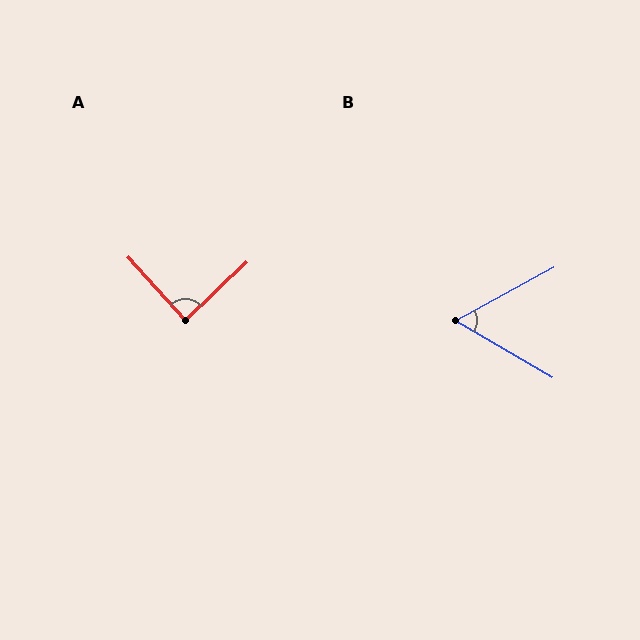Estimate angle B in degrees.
Approximately 59 degrees.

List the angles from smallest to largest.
B (59°), A (89°).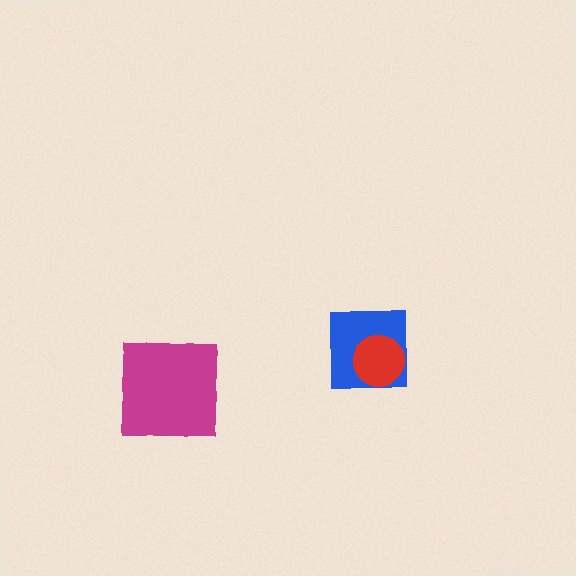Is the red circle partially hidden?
No, no other shape covers it.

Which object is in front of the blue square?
The red circle is in front of the blue square.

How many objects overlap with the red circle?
1 object overlaps with the red circle.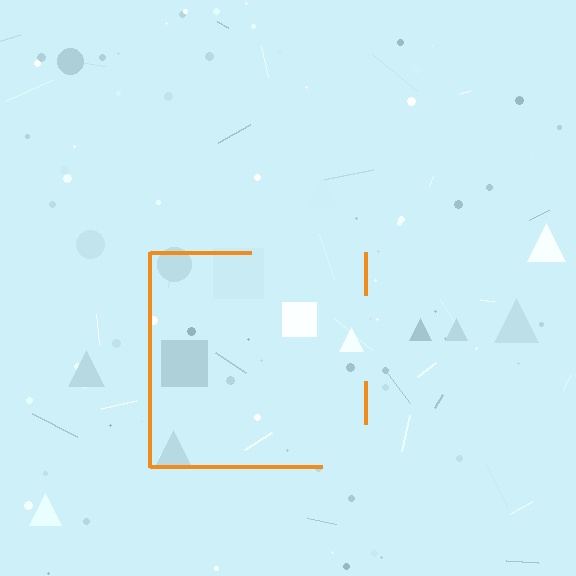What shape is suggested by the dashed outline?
The dashed outline suggests a square.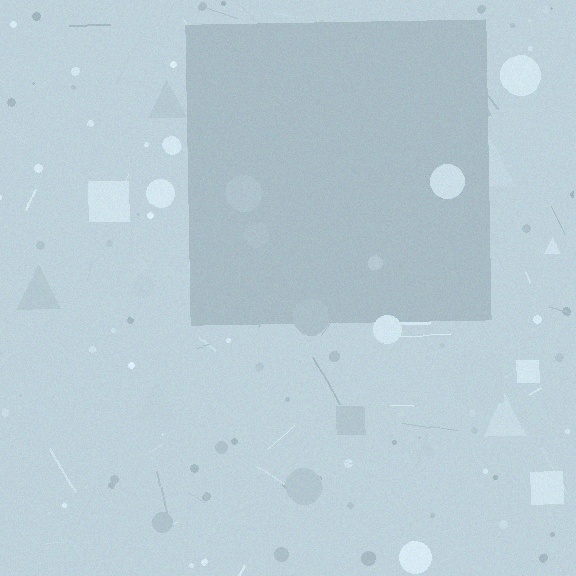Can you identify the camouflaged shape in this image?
The camouflaged shape is a square.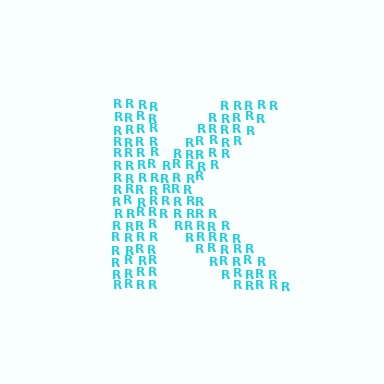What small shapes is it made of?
It is made of small letter R's.